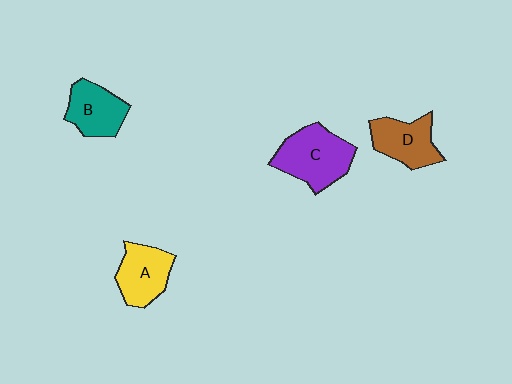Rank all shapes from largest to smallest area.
From largest to smallest: C (purple), D (brown), A (yellow), B (teal).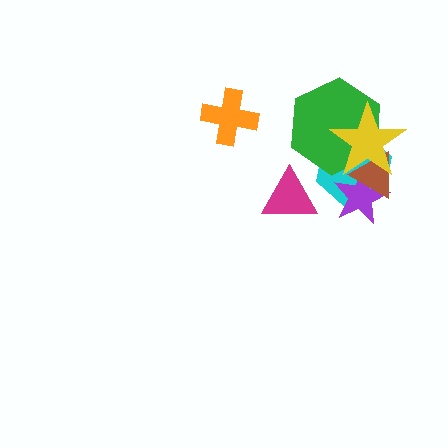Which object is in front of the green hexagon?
The yellow star is in front of the green hexagon.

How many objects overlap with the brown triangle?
4 objects overlap with the brown triangle.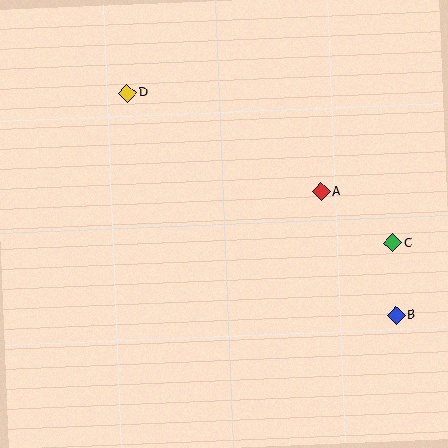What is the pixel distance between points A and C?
The distance between A and C is 88 pixels.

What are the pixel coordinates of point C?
Point C is at (393, 243).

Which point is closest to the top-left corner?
Point D is closest to the top-left corner.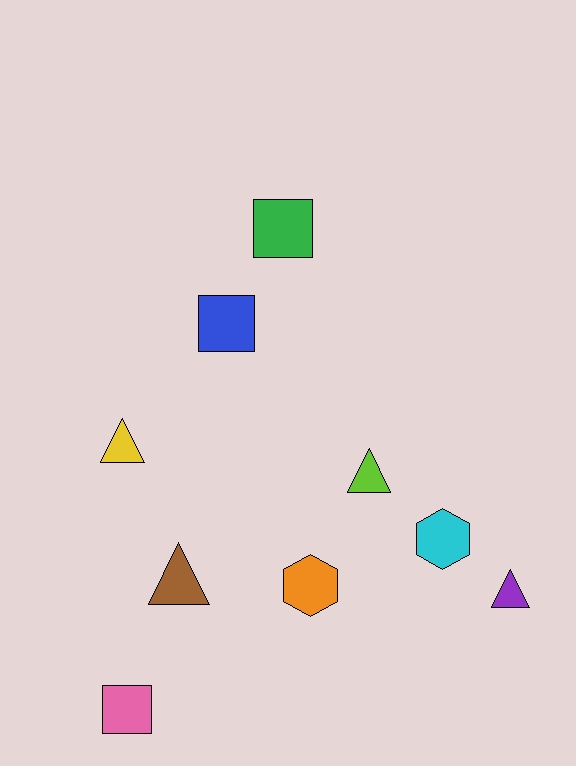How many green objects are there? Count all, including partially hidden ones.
There is 1 green object.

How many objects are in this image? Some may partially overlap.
There are 9 objects.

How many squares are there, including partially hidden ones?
There are 3 squares.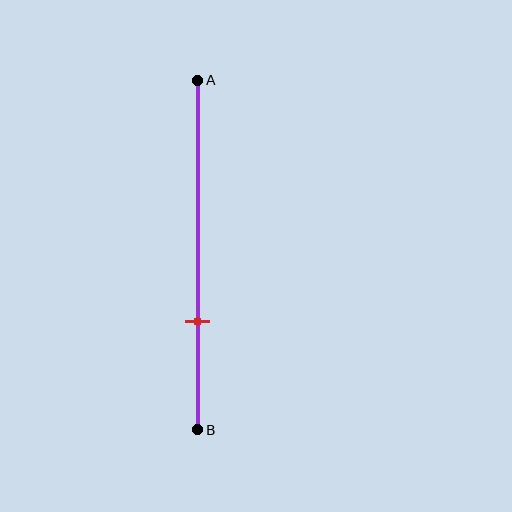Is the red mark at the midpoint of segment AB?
No, the mark is at about 70% from A, not at the 50% midpoint.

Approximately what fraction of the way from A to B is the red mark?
The red mark is approximately 70% of the way from A to B.